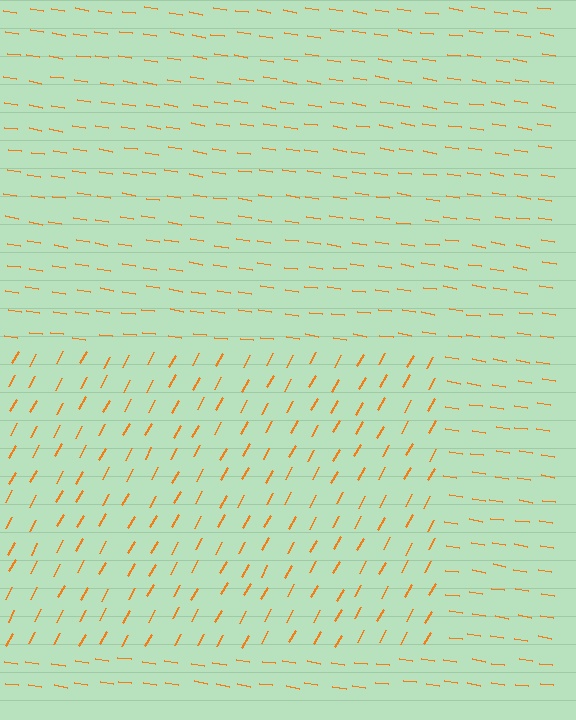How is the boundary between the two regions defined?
The boundary is defined purely by a change in line orientation (approximately 70 degrees difference). All lines are the same color and thickness.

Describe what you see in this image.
The image is filled with small orange line segments. A rectangle region in the image has lines oriented differently from the surrounding lines, creating a visible texture boundary.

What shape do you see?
I see a rectangle.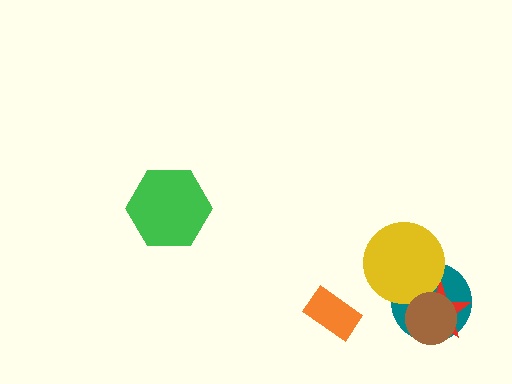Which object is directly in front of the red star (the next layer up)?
The yellow circle is directly in front of the red star.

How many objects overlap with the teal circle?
3 objects overlap with the teal circle.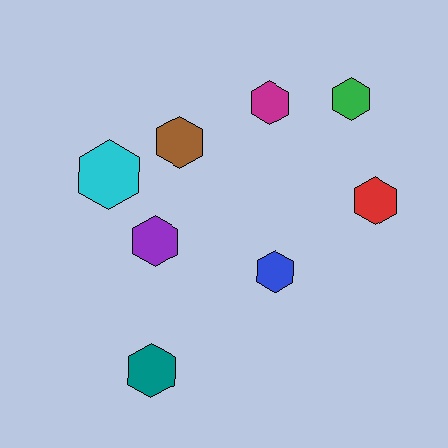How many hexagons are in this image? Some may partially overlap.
There are 8 hexagons.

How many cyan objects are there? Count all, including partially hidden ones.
There is 1 cyan object.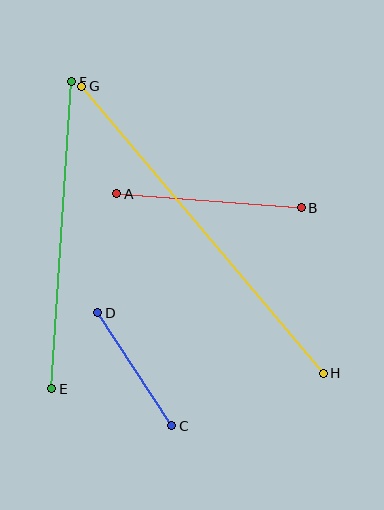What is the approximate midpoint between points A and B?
The midpoint is at approximately (209, 201) pixels.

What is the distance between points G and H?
The distance is approximately 375 pixels.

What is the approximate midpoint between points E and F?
The midpoint is at approximately (62, 235) pixels.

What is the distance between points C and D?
The distance is approximately 135 pixels.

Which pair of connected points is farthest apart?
Points G and H are farthest apart.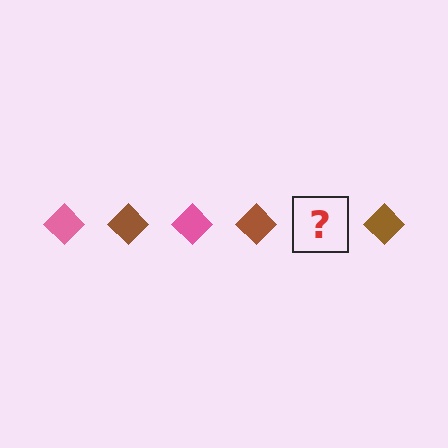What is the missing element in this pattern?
The missing element is a pink diamond.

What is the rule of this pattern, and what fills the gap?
The rule is that the pattern cycles through pink, brown diamonds. The gap should be filled with a pink diamond.